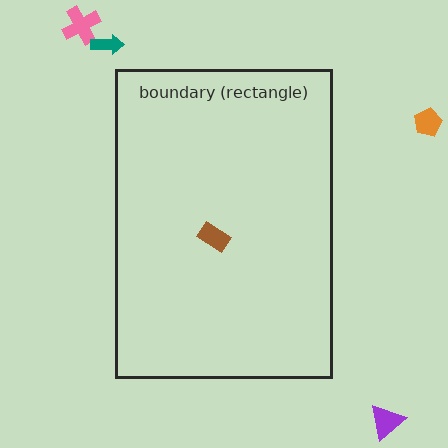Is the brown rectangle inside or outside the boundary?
Inside.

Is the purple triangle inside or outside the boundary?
Outside.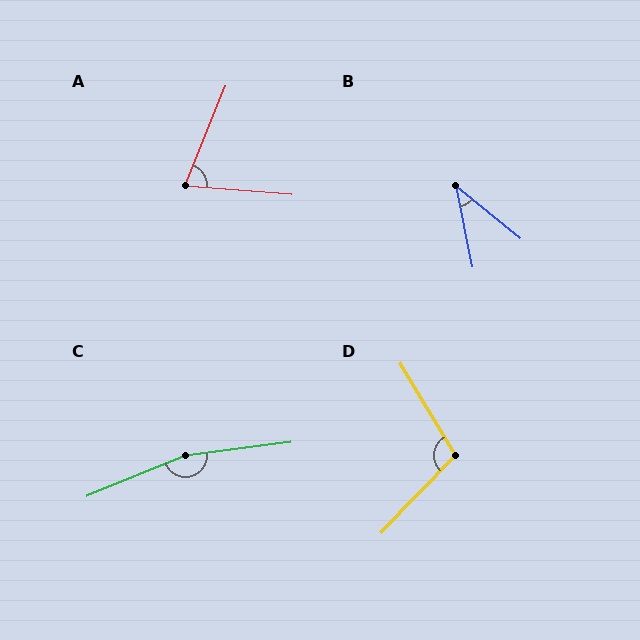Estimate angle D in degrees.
Approximately 105 degrees.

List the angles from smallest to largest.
B (39°), A (73°), D (105°), C (165°).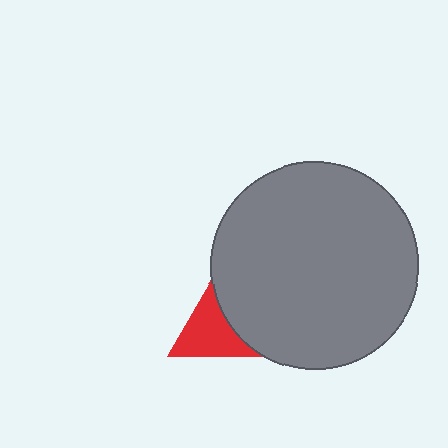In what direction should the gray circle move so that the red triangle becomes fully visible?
The gray circle should move right. That is the shortest direction to clear the overlap and leave the red triangle fully visible.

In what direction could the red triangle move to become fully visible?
The red triangle could move left. That would shift it out from behind the gray circle entirely.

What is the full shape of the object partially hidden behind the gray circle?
The partially hidden object is a red triangle.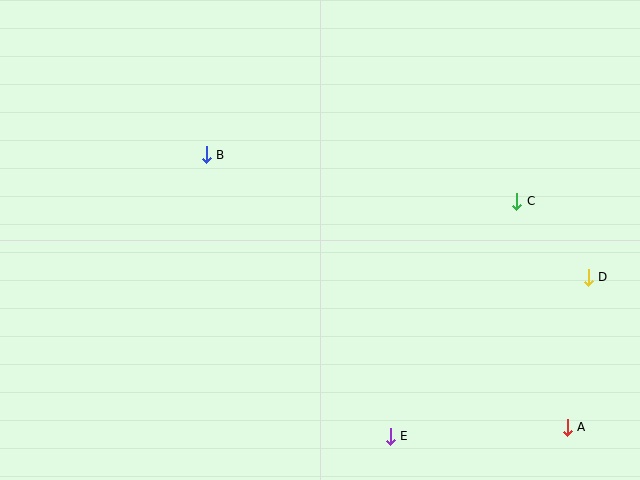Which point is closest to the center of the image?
Point B at (206, 155) is closest to the center.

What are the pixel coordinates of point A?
Point A is at (567, 427).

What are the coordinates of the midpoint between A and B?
The midpoint between A and B is at (387, 291).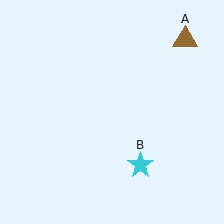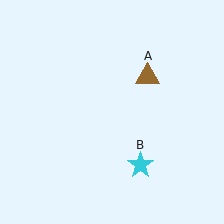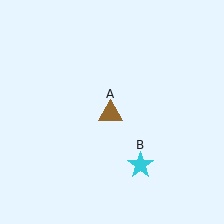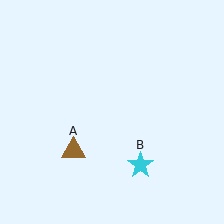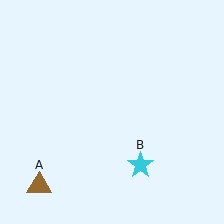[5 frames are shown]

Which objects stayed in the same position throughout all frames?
Cyan star (object B) remained stationary.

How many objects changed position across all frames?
1 object changed position: brown triangle (object A).